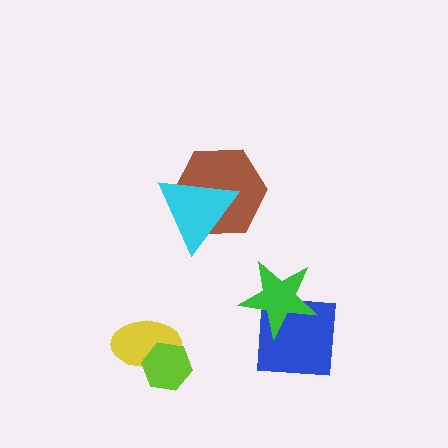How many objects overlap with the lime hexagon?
1 object overlaps with the lime hexagon.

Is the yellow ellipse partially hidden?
Yes, it is partially covered by another shape.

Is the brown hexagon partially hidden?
Yes, it is partially covered by another shape.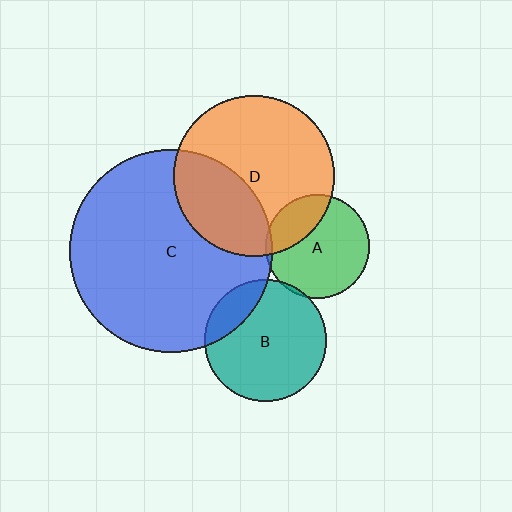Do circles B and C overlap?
Yes.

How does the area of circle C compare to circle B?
Approximately 2.8 times.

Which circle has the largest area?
Circle C (blue).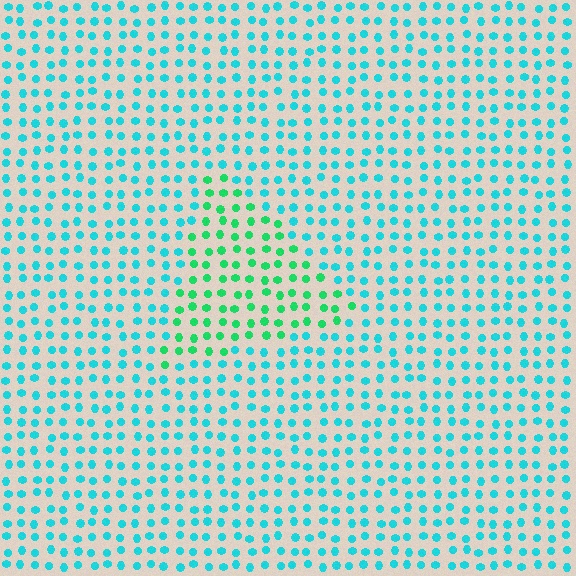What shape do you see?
I see a triangle.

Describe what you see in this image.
The image is filled with small cyan elements in a uniform arrangement. A triangle-shaped region is visible where the elements are tinted to a slightly different hue, forming a subtle color boundary.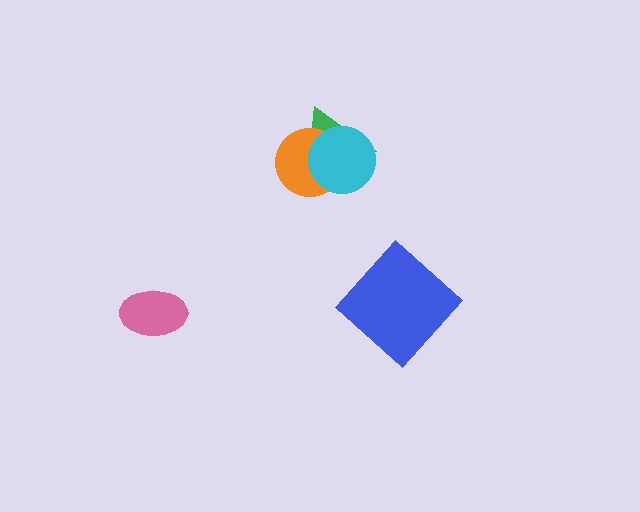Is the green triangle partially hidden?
Yes, it is partially covered by another shape.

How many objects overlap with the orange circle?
2 objects overlap with the orange circle.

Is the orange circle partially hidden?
Yes, it is partially covered by another shape.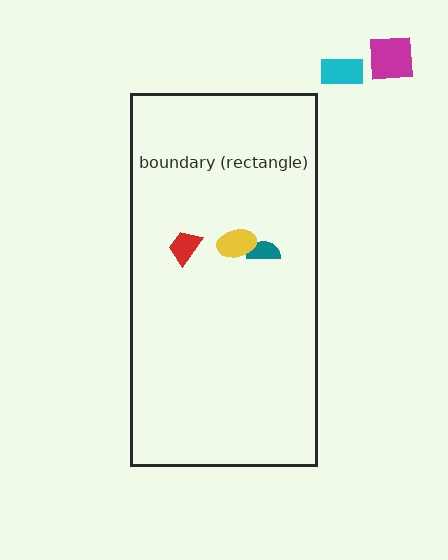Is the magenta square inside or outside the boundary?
Outside.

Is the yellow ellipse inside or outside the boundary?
Inside.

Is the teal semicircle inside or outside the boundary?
Inside.